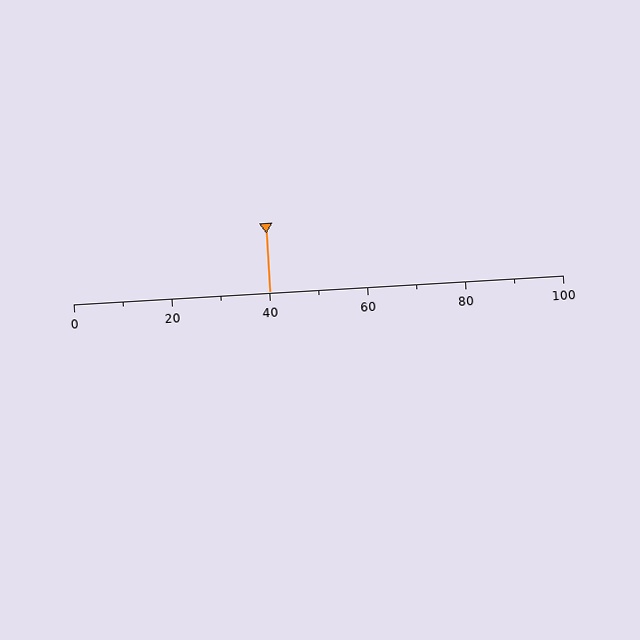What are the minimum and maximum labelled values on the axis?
The axis runs from 0 to 100.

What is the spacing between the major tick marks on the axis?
The major ticks are spaced 20 apart.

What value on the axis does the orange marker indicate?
The marker indicates approximately 40.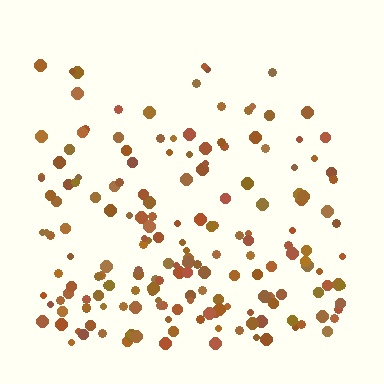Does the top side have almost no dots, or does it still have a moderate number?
Still a moderate number, just noticeably fewer than the bottom.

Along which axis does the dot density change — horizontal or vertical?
Vertical.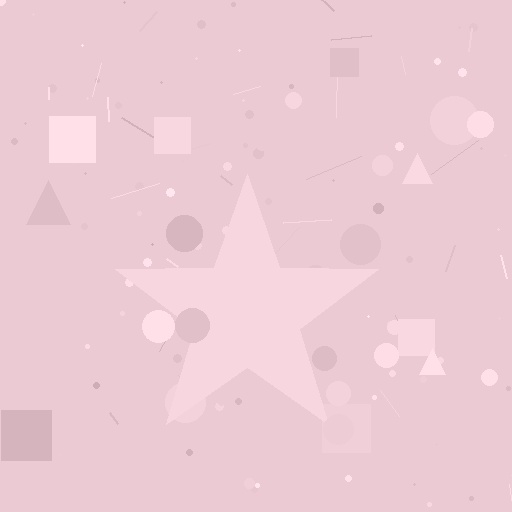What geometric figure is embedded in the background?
A star is embedded in the background.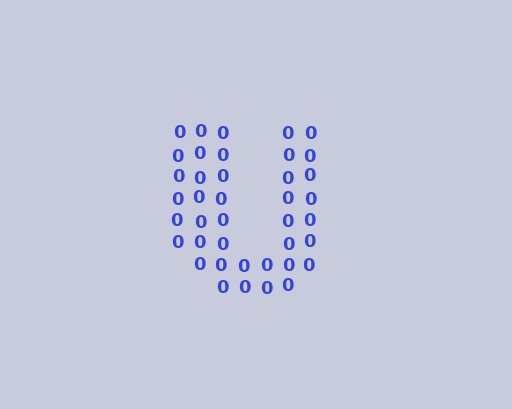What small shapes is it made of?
It is made of small digit 0's.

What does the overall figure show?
The overall figure shows the letter U.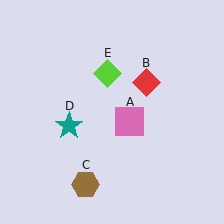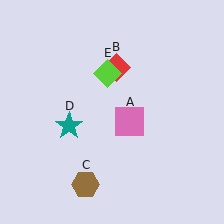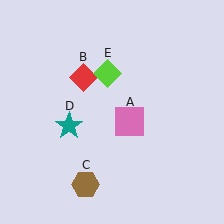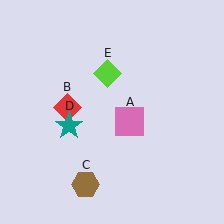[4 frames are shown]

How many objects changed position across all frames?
1 object changed position: red diamond (object B).